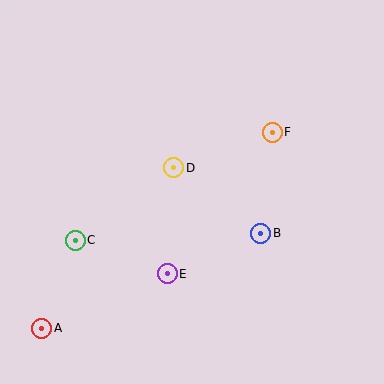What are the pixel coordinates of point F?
Point F is at (272, 132).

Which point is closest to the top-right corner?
Point F is closest to the top-right corner.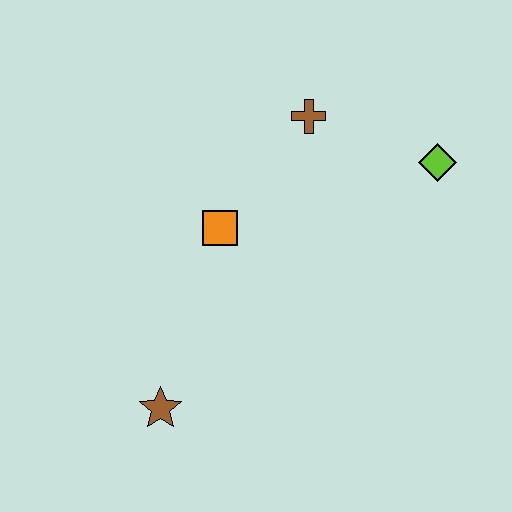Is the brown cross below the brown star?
No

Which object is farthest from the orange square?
The lime diamond is farthest from the orange square.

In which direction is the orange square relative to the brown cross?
The orange square is below the brown cross.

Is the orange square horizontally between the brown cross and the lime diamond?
No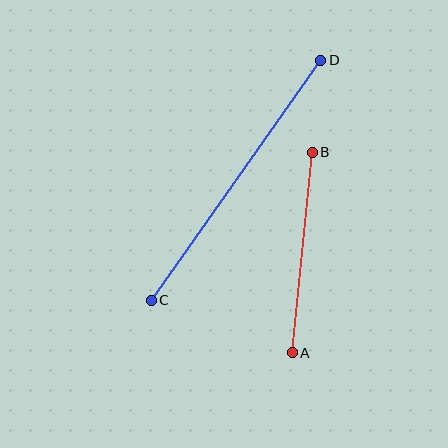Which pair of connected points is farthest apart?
Points C and D are farthest apart.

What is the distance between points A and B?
The distance is approximately 201 pixels.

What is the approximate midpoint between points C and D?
The midpoint is at approximately (236, 180) pixels.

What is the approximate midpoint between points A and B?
The midpoint is at approximately (302, 253) pixels.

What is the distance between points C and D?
The distance is approximately 294 pixels.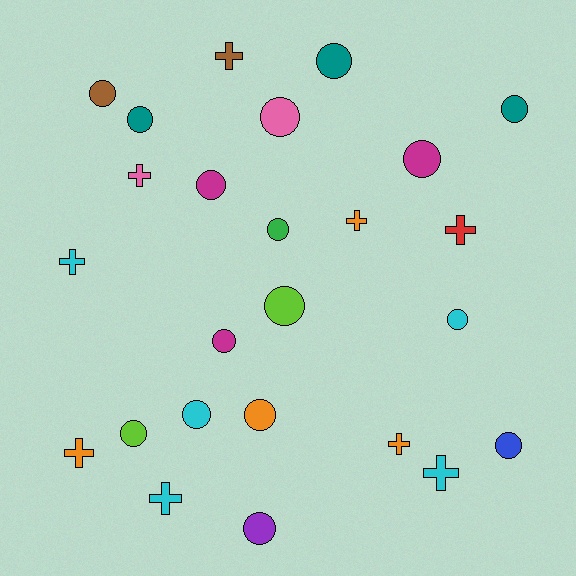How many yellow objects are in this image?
There are no yellow objects.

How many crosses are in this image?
There are 9 crosses.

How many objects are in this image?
There are 25 objects.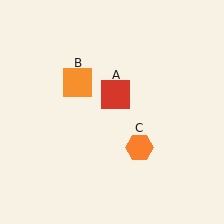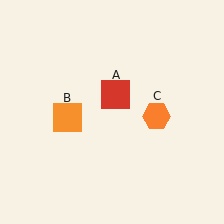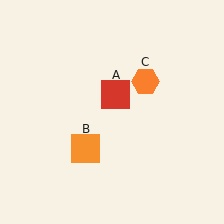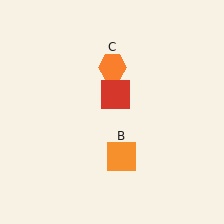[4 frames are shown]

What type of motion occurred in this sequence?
The orange square (object B), orange hexagon (object C) rotated counterclockwise around the center of the scene.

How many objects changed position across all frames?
2 objects changed position: orange square (object B), orange hexagon (object C).